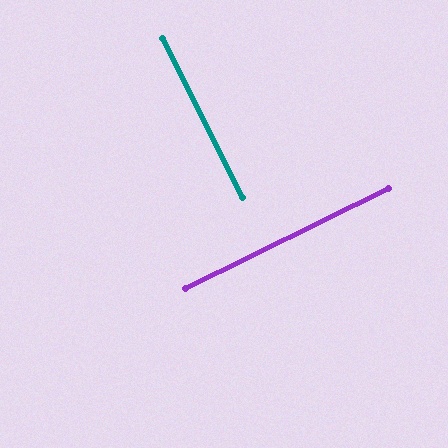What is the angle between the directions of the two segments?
Approximately 90 degrees.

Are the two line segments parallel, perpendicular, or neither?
Perpendicular — they meet at approximately 90°.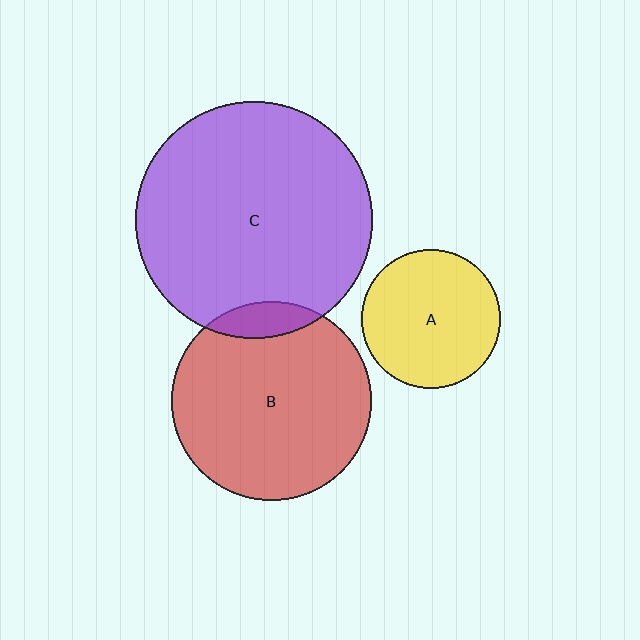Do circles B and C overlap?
Yes.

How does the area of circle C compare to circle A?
Approximately 2.9 times.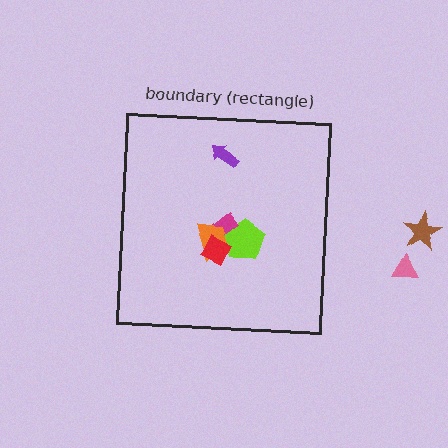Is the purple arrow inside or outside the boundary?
Inside.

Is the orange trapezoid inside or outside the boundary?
Inside.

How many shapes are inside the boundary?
5 inside, 2 outside.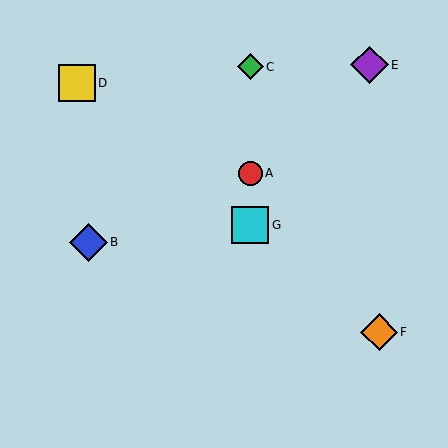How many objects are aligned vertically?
3 objects (A, C, G) are aligned vertically.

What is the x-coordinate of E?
Object E is at x≈370.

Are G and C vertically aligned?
Yes, both are at x≈250.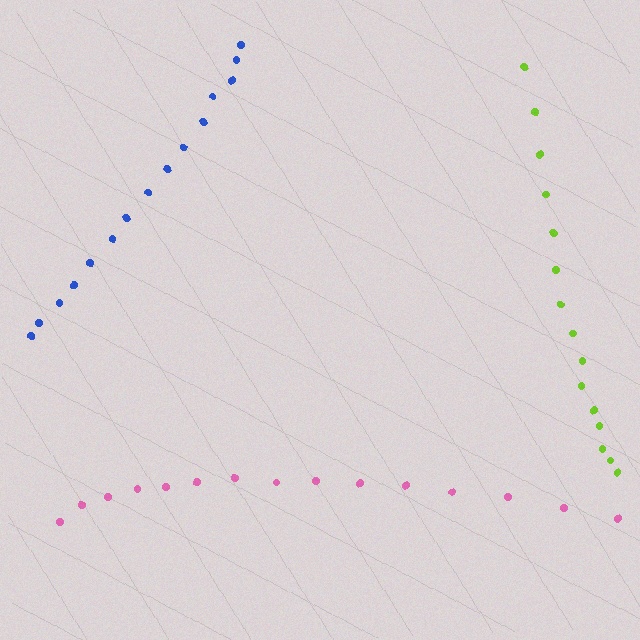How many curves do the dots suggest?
There are 3 distinct paths.